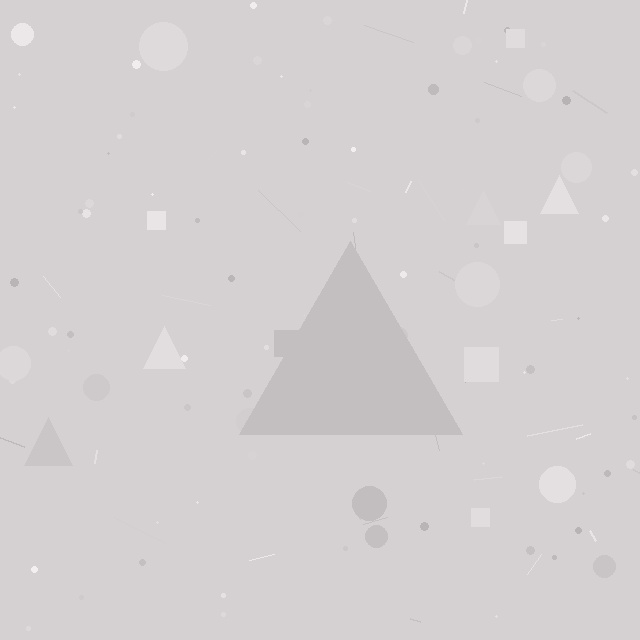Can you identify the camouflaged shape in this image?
The camouflaged shape is a triangle.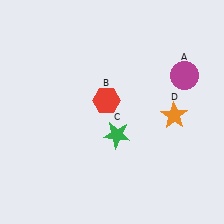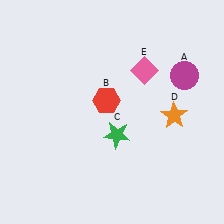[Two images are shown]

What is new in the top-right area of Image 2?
A pink diamond (E) was added in the top-right area of Image 2.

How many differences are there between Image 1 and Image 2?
There is 1 difference between the two images.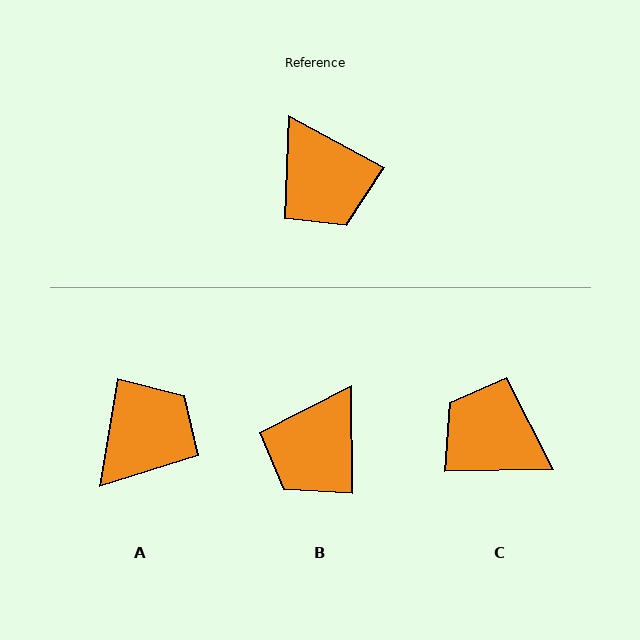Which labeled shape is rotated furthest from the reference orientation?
C, about 150 degrees away.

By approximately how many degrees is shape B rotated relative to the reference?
Approximately 61 degrees clockwise.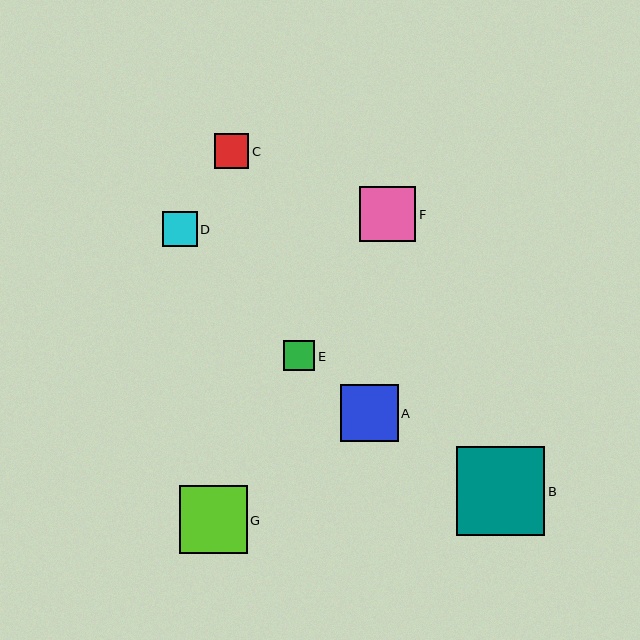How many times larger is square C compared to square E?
Square C is approximately 1.1 times the size of square E.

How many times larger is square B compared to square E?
Square B is approximately 2.9 times the size of square E.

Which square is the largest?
Square B is the largest with a size of approximately 89 pixels.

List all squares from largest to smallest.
From largest to smallest: B, G, A, F, D, C, E.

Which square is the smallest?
Square E is the smallest with a size of approximately 31 pixels.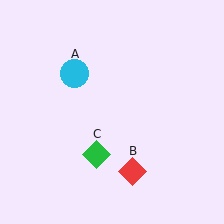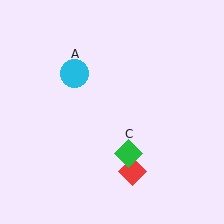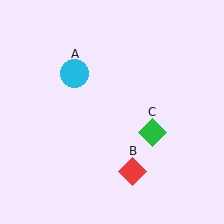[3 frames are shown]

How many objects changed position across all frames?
1 object changed position: green diamond (object C).